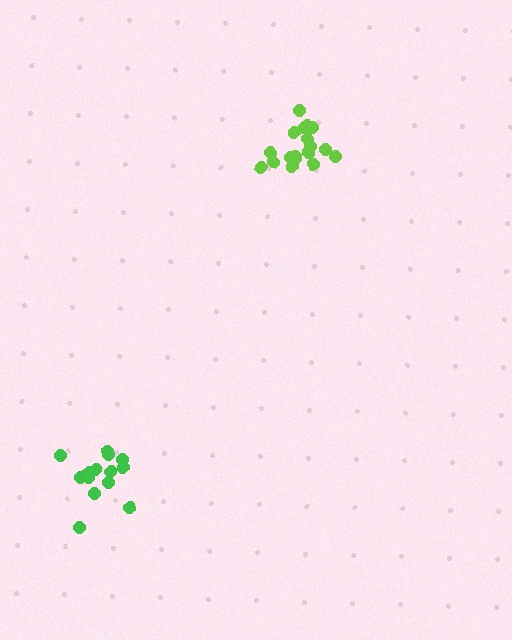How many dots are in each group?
Group 1: 15 dots, Group 2: 18 dots (33 total).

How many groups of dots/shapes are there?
There are 2 groups.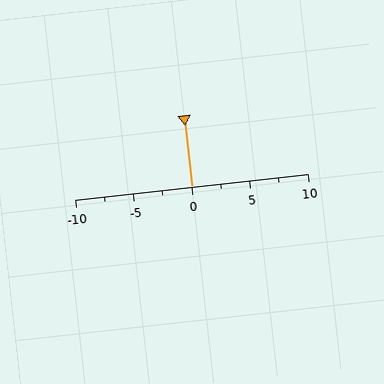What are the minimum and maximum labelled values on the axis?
The axis runs from -10 to 10.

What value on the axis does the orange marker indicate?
The marker indicates approximately 0.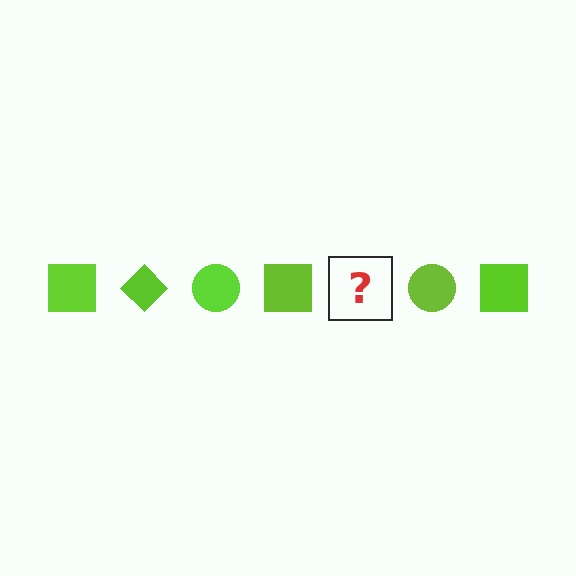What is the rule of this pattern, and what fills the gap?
The rule is that the pattern cycles through square, diamond, circle shapes in lime. The gap should be filled with a lime diamond.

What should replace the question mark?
The question mark should be replaced with a lime diamond.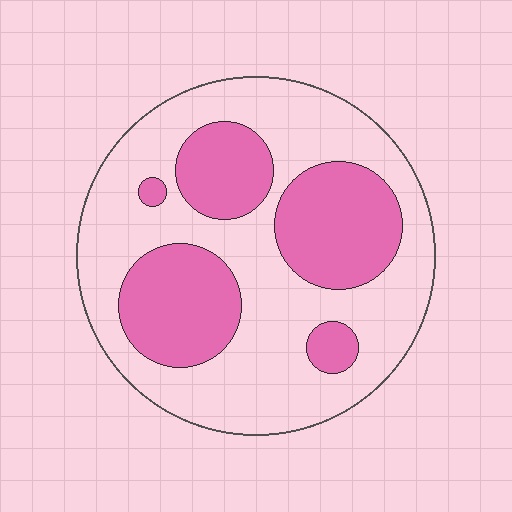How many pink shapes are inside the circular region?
5.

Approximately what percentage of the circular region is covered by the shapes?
Approximately 35%.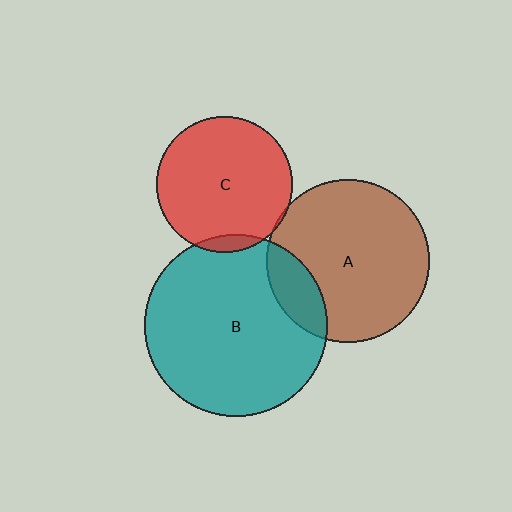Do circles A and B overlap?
Yes.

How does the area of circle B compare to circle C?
Approximately 1.8 times.